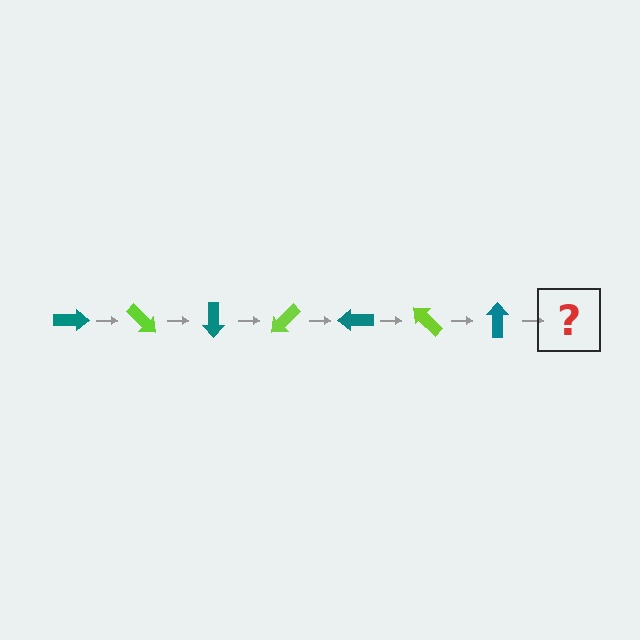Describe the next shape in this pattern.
It should be a lime arrow, rotated 315 degrees from the start.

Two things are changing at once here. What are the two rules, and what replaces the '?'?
The two rules are that it rotates 45 degrees each step and the color cycles through teal and lime. The '?' should be a lime arrow, rotated 315 degrees from the start.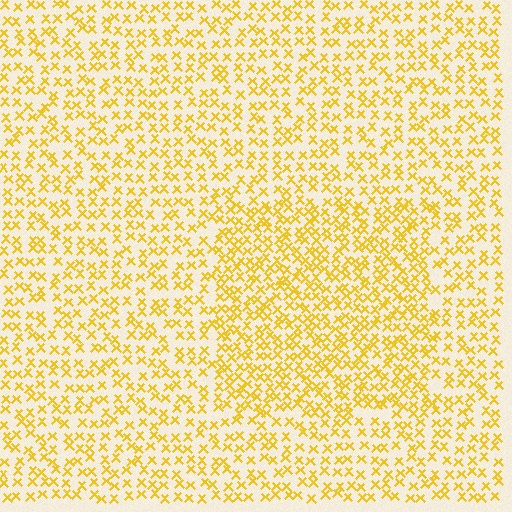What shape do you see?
I see a rectangle.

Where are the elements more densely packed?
The elements are more densely packed inside the rectangle boundary.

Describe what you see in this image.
The image contains small yellow elements arranged at two different densities. A rectangle-shaped region is visible where the elements are more densely packed than the surrounding area.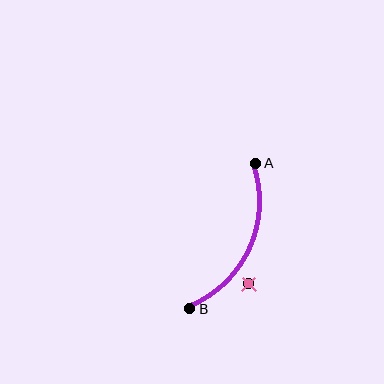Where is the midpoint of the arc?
The arc midpoint is the point on the curve farthest from the straight line joining A and B. It sits to the right of that line.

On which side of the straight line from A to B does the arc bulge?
The arc bulges to the right of the straight line connecting A and B.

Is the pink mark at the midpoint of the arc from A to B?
No — the pink mark does not lie on the arc at all. It sits slightly outside the curve.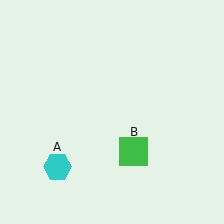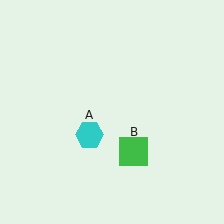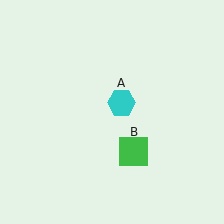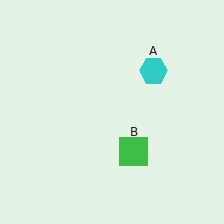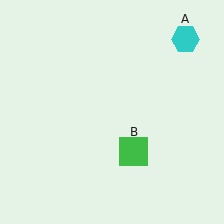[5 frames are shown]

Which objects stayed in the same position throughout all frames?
Green square (object B) remained stationary.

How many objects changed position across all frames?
1 object changed position: cyan hexagon (object A).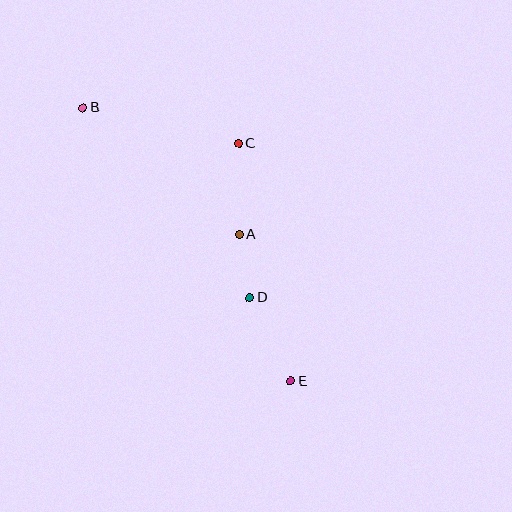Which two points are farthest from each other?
Points B and E are farthest from each other.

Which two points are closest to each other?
Points A and D are closest to each other.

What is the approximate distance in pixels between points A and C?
The distance between A and C is approximately 91 pixels.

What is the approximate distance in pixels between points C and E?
The distance between C and E is approximately 243 pixels.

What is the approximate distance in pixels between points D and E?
The distance between D and E is approximately 93 pixels.